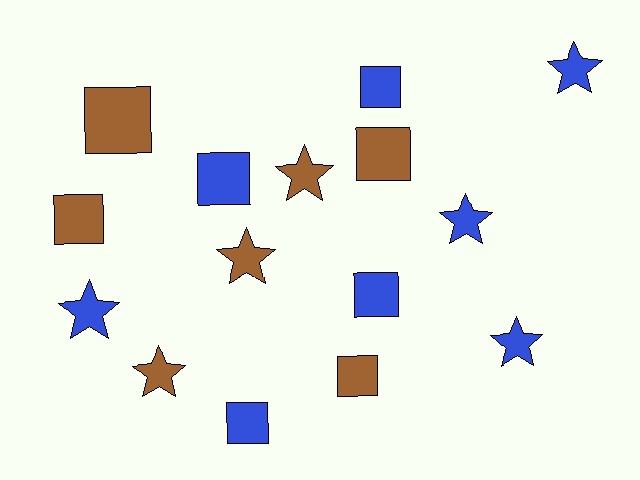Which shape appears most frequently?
Square, with 8 objects.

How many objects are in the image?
There are 15 objects.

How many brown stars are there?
There are 3 brown stars.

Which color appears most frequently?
Blue, with 8 objects.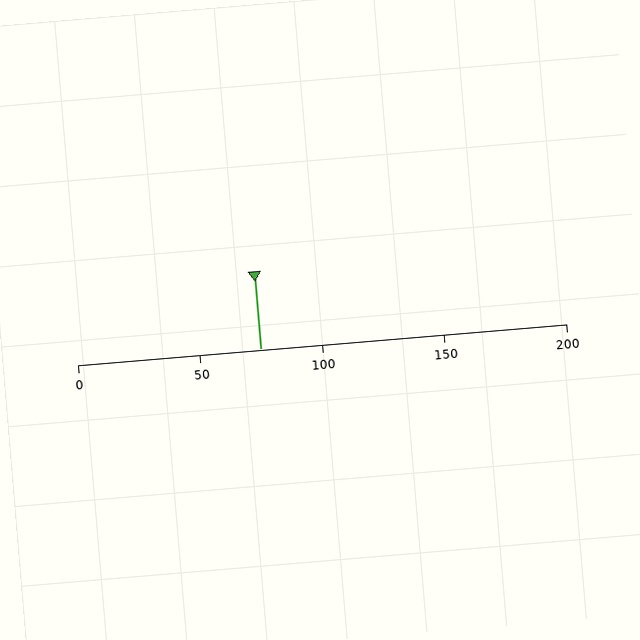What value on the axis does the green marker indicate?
The marker indicates approximately 75.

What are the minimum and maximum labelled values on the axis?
The axis runs from 0 to 200.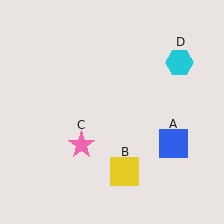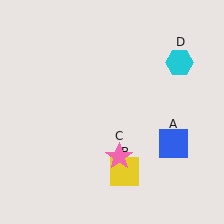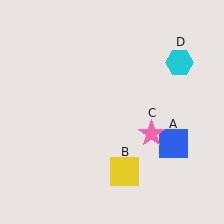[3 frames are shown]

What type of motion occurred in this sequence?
The pink star (object C) rotated counterclockwise around the center of the scene.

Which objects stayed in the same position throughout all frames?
Blue square (object A) and yellow square (object B) and cyan hexagon (object D) remained stationary.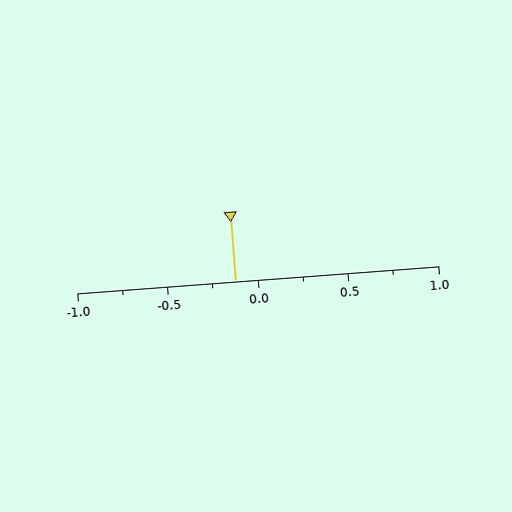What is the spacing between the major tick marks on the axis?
The major ticks are spaced 0.5 apart.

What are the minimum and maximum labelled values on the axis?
The axis runs from -1.0 to 1.0.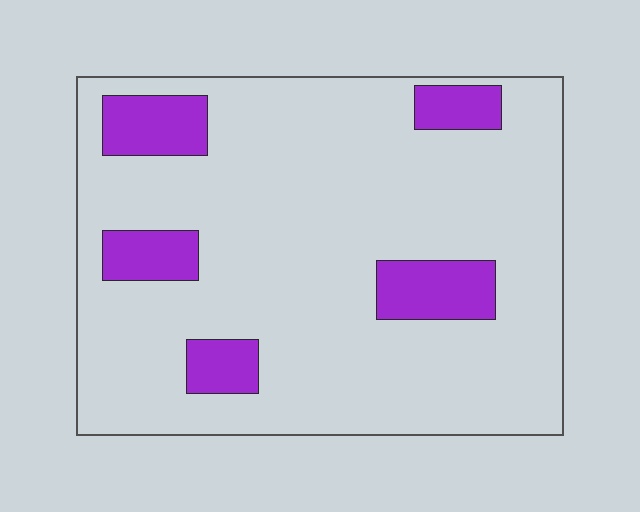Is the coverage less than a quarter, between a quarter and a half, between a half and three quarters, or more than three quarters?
Less than a quarter.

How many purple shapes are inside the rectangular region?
5.